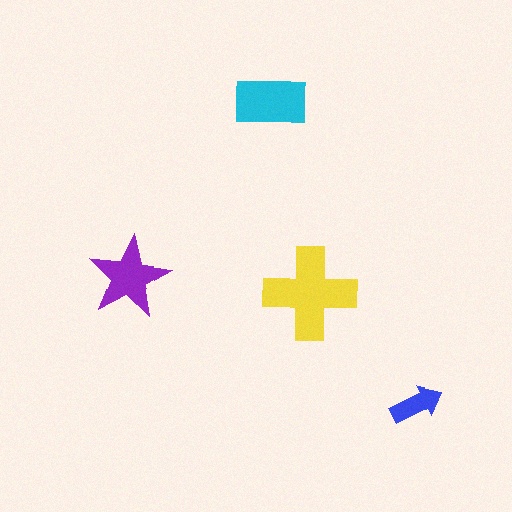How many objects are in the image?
There are 4 objects in the image.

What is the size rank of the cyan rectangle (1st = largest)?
2nd.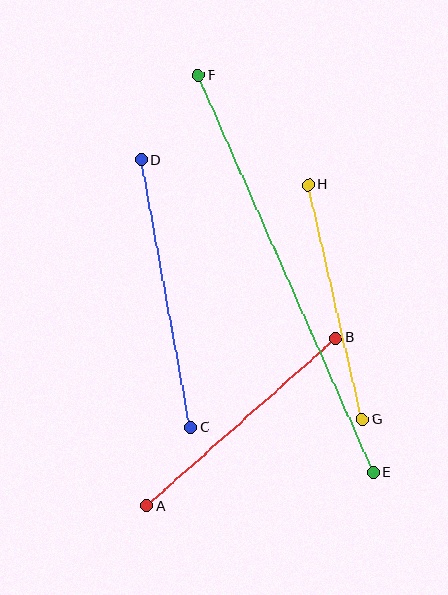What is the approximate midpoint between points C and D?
The midpoint is at approximately (166, 294) pixels.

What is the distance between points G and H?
The distance is approximately 240 pixels.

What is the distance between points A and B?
The distance is approximately 253 pixels.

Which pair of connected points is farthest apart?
Points E and F are farthest apart.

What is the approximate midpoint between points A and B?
The midpoint is at approximately (241, 422) pixels.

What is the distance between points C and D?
The distance is approximately 272 pixels.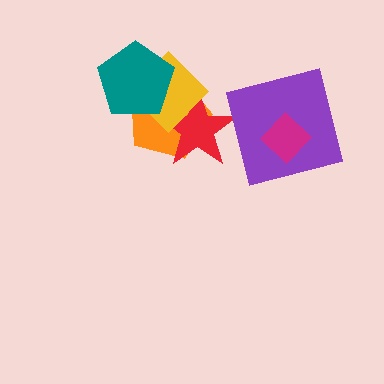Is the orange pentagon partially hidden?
Yes, it is partially covered by another shape.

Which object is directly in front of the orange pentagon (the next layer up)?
The red star is directly in front of the orange pentagon.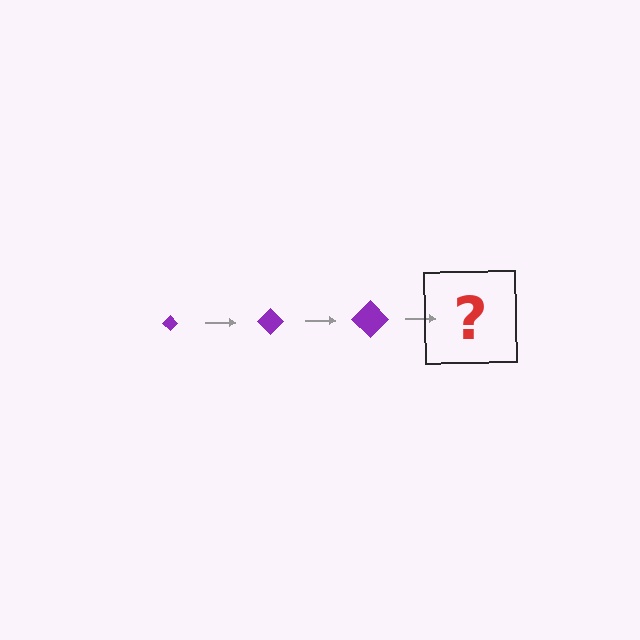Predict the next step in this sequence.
The next step is a purple diamond, larger than the previous one.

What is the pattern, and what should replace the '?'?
The pattern is that the diamond gets progressively larger each step. The '?' should be a purple diamond, larger than the previous one.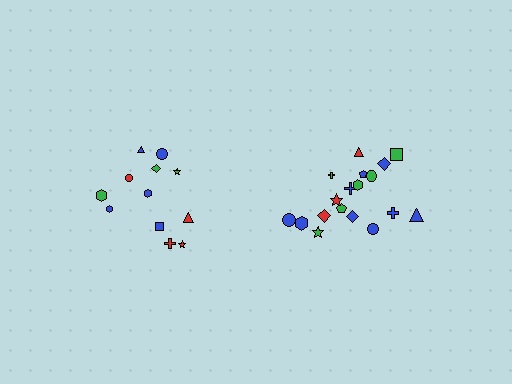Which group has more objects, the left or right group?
The right group.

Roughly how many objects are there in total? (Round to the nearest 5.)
Roughly 30 objects in total.